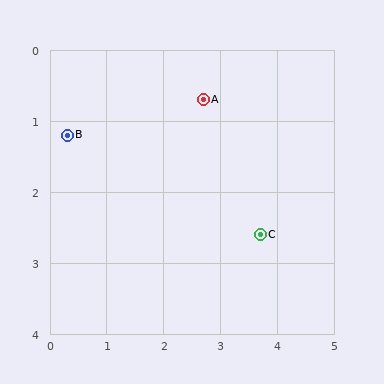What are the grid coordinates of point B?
Point B is at approximately (0.3, 1.2).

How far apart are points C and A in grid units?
Points C and A are about 2.1 grid units apart.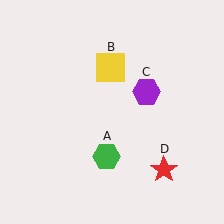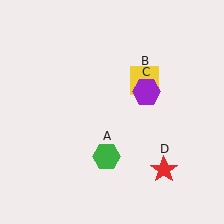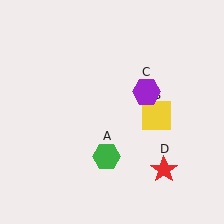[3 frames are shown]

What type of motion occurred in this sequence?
The yellow square (object B) rotated clockwise around the center of the scene.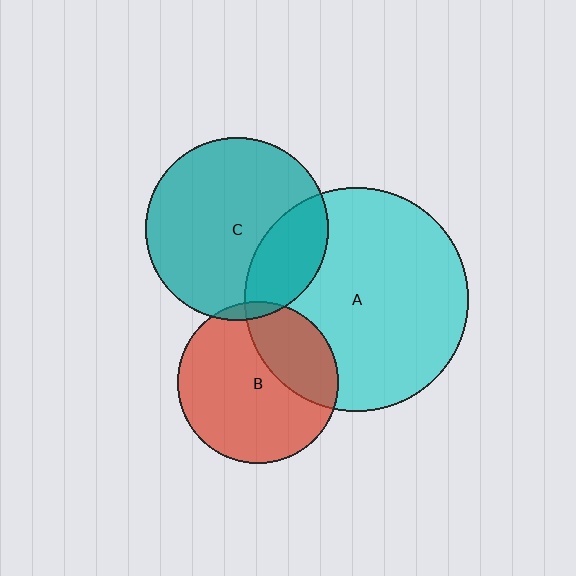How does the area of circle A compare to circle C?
Approximately 1.5 times.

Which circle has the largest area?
Circle A (cyan).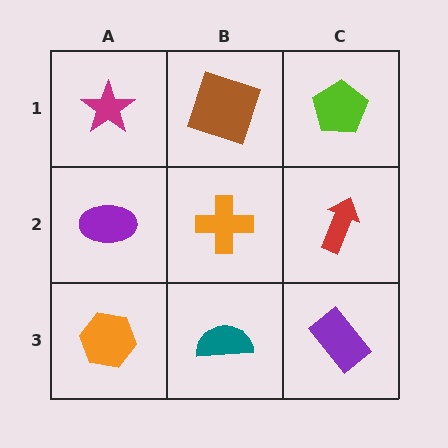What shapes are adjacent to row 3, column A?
A purple ellipse (row 2, column A), a teal semicircle (row 3, column B).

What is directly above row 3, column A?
A purple ellipse.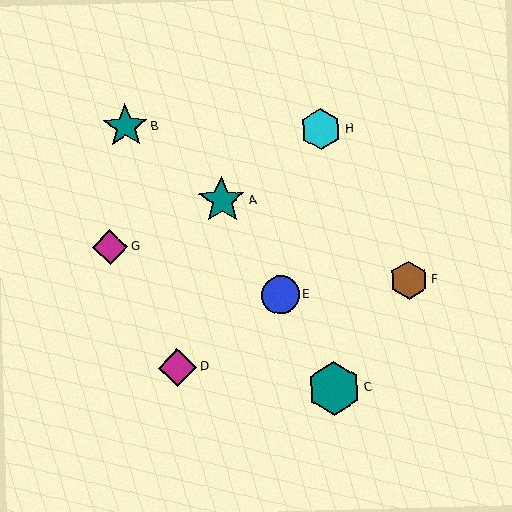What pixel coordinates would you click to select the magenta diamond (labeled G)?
Click at (110, 247) to select the magenta diamond G.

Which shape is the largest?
The teal hexagon (labeled C) is the largest.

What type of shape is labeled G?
Shape G is a magenta diamond.